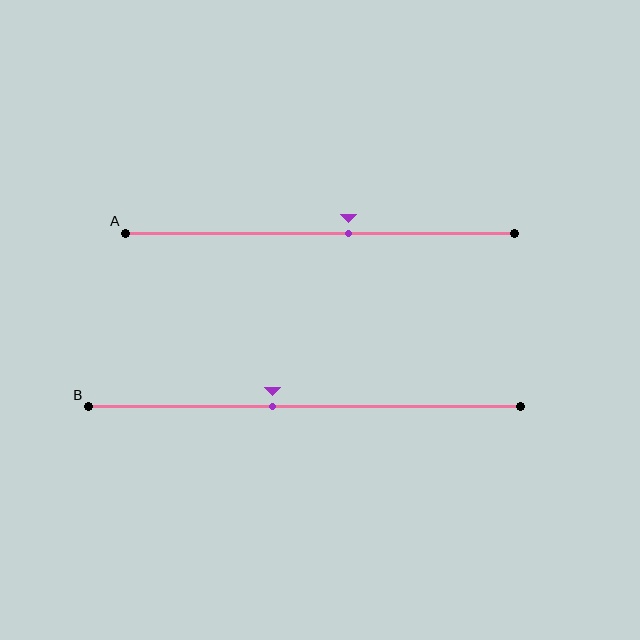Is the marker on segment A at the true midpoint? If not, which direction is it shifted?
No, the marker on segment A is shifted to the right by about 7% of the segment length.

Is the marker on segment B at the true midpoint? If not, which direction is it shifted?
No, the marker on segment B is shifted to the left by about 7% of the segment length.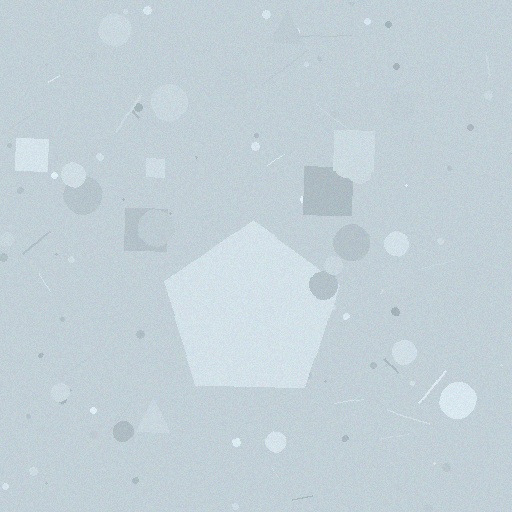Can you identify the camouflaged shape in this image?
The camouflaged shape is a pentagon.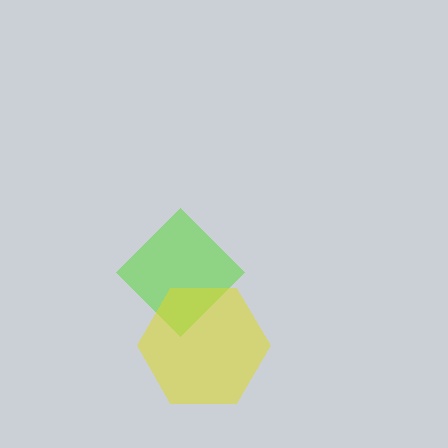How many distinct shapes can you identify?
There are 2 distinct shapes: a lime diamond, a yellow hexagon.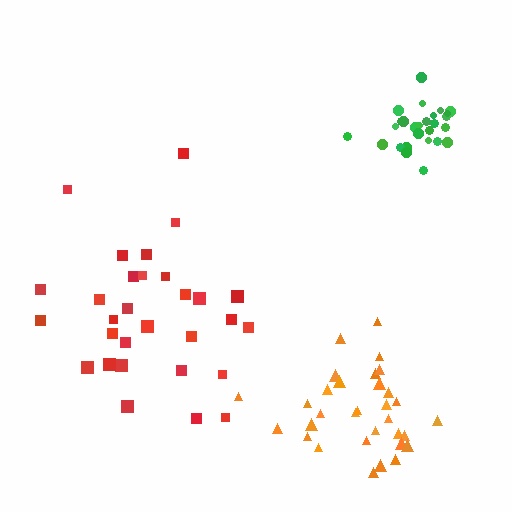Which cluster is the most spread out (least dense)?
Red.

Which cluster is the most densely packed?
Green.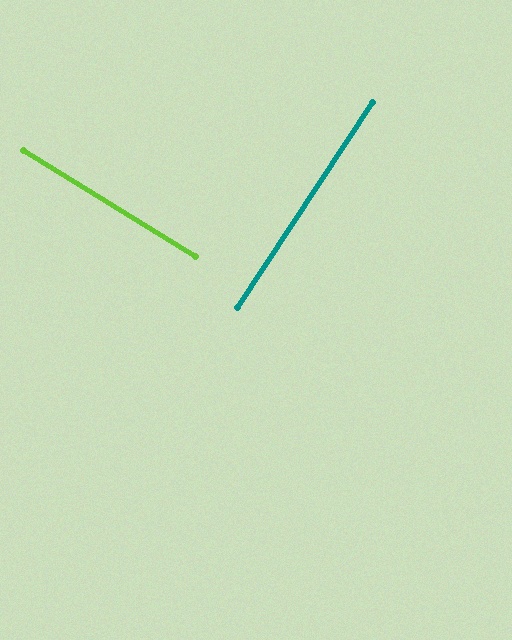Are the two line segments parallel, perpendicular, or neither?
Perpendicular — they meet at approximately 88°.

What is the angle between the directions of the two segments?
Approximately 88 degrees.